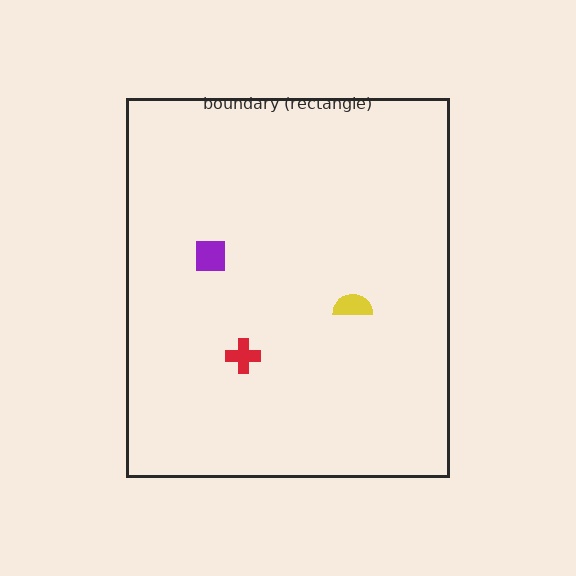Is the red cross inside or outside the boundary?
Inside.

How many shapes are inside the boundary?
3 inside, 0 outside.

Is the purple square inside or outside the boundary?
Inside.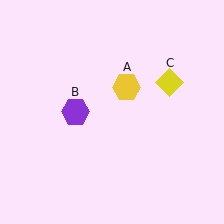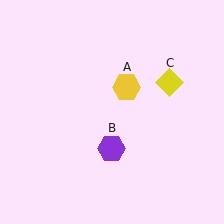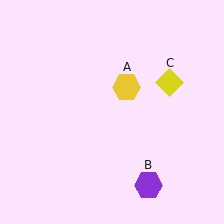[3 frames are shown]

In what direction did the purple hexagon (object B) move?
The purple hexagon (object B) moved down and to the right.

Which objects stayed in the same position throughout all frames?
Yellow hexagon (object A) and yellow diamond (object C) remained stationary.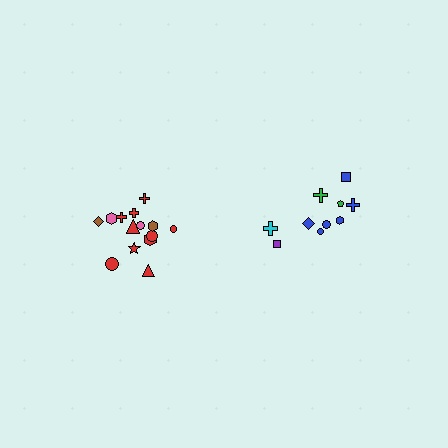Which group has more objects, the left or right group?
The left group.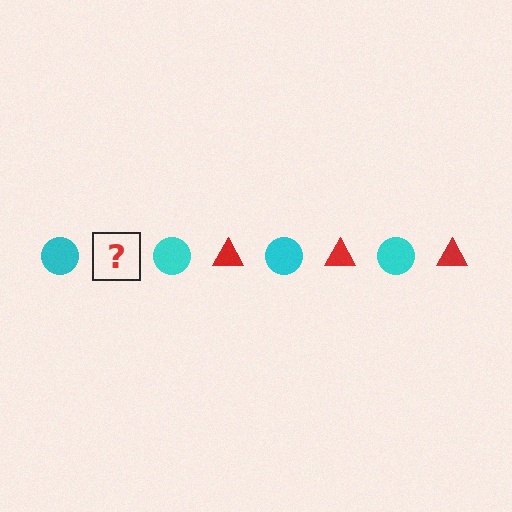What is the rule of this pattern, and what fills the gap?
The rule is that the pattern alternates between cyan circle and red triangle. The gap should be filled with a red triangle.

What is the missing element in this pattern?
The missing element is a red triangle.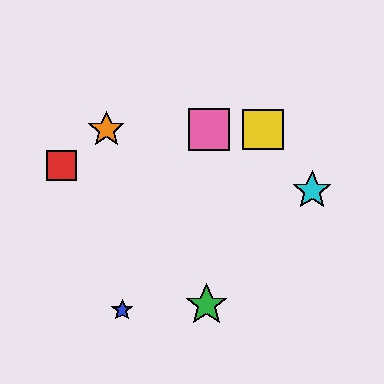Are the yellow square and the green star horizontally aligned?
No, the yellow square is at y≈130 and the green star is at y≈305.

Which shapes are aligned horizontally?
The yellow square, the purple square, the orange star, the pink square are aligned horizontally.